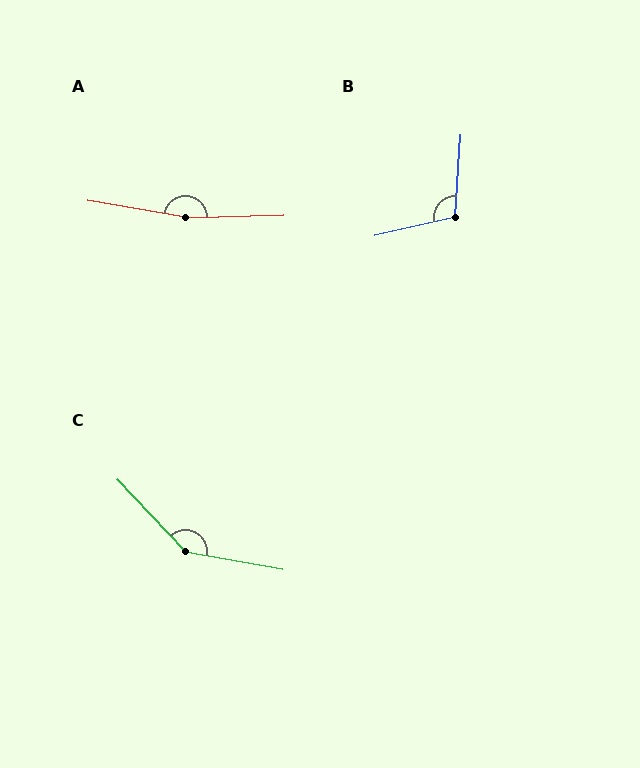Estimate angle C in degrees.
Approximately 144 degrees.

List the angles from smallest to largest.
B (106°), C (144°), A (169°).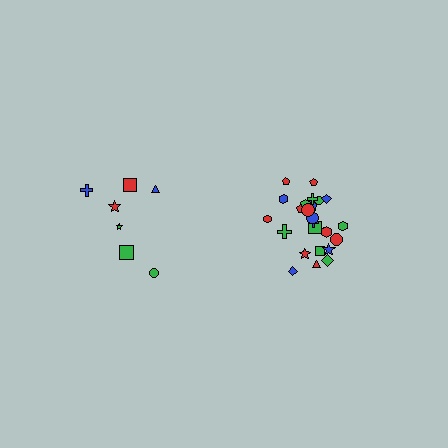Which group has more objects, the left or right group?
The right group.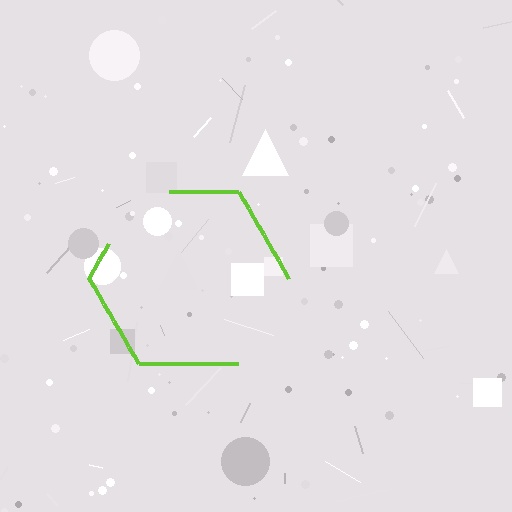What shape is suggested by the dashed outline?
The dashed outline suggests a hexagon.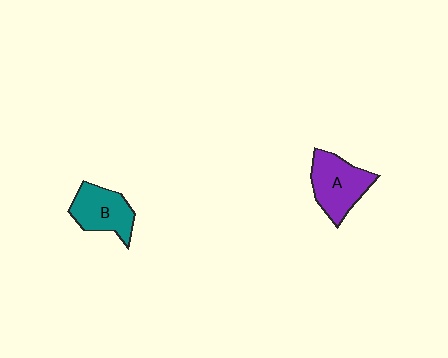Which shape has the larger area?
Shape A (purple).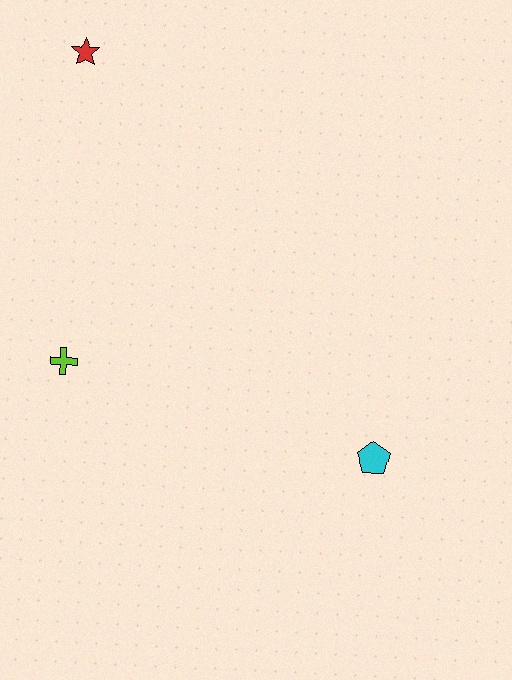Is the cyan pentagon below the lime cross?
Yes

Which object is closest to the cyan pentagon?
The lime cross is closest to the cyan pentagon.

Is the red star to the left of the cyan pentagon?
Yes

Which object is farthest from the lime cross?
The cyan pentagon is farthest from the lime cross.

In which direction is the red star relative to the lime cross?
The red star is above the lime cross.